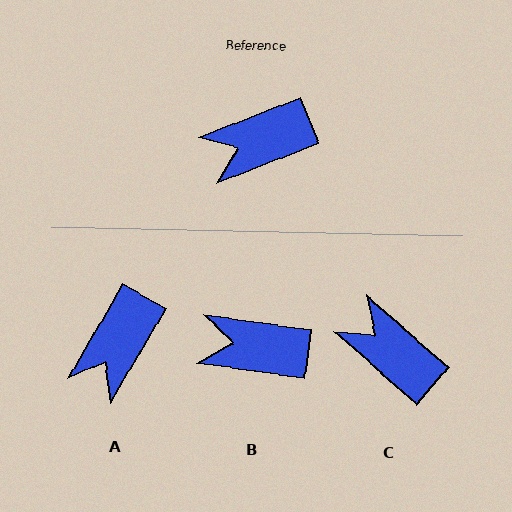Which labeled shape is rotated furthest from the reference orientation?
C, about 63 degrees away.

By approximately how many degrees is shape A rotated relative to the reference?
Approximately 39 degrees counter-clockwise.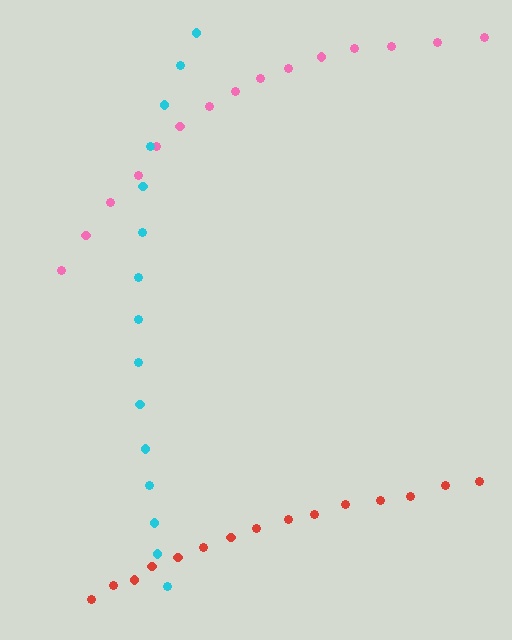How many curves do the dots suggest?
There are 3 distinct paths.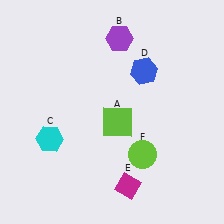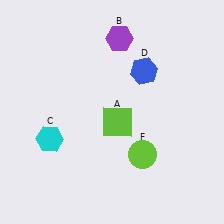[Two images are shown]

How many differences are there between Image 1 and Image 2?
There is 1 difference between the two images.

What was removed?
The magenta diamond (E) was removed in Image 2.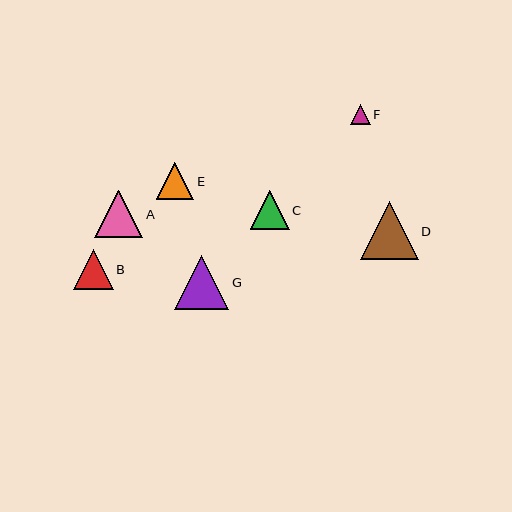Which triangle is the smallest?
Triangle F is the smallest with a size of approximately 20 pixels.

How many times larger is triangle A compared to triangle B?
Triangle A is approximately 1.2 times the size of triangle B.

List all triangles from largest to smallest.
From largest to smallest: D, G, A, B, C, E, F.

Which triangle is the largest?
Triangle D is the largest with a size of approximately 58 pixels.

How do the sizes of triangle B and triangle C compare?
Triangle B and triangle C are approximately the same size.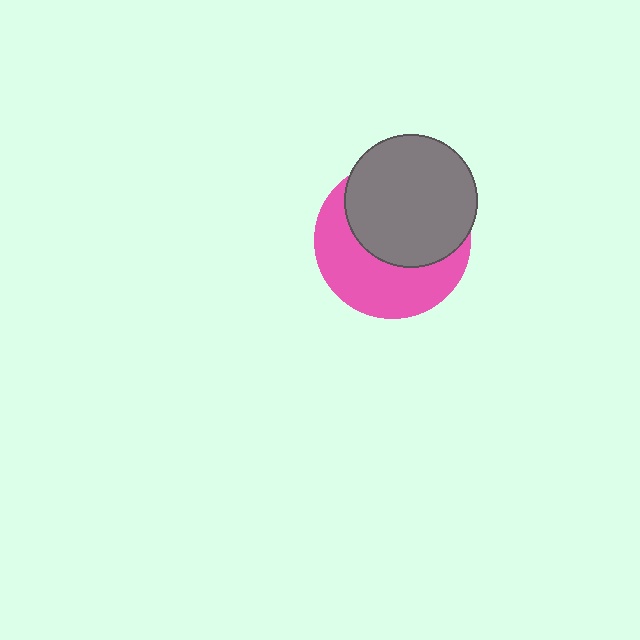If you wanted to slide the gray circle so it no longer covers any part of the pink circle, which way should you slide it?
Slide it up — that is the most direct way to separate the two shapes.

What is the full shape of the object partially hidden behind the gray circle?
The partially hidden object is a pink circle.